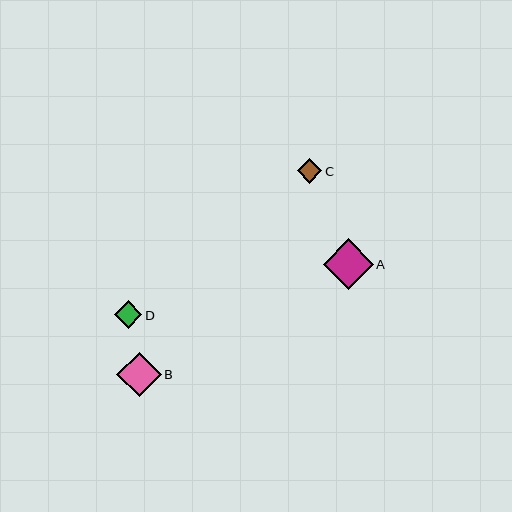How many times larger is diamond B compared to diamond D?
Diamond B is approximately 1.6 times the size of diamond D.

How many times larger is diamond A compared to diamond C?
Diamond A is approximately 2.0 times the size of diamond C.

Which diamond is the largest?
Diamond A is the largest with a size of approximately 50 pixels.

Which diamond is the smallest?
Diamond C is the smallest with a size of approximately 25 pixels.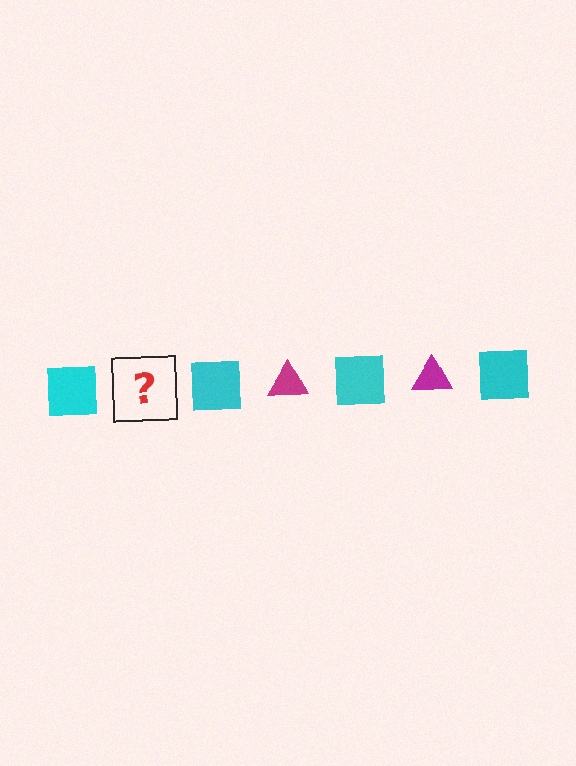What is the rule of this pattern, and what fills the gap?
The rule is that the pattern alternates between cyan square and magenta triangle. The gap should be filled with a magenta triangle.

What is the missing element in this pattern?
The missing element is a magenta triangle.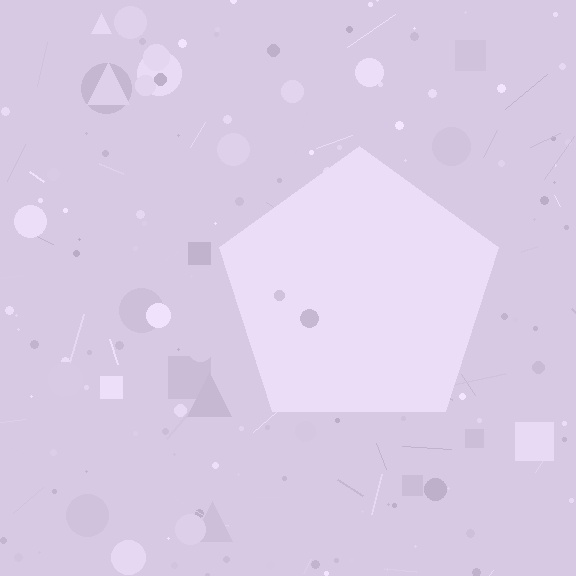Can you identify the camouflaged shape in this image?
The camouflaged shape is a pentagon.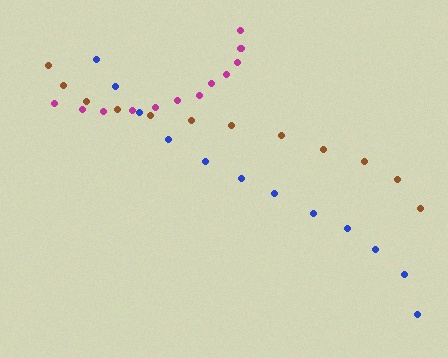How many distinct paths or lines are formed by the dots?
There are 3 distinct paths.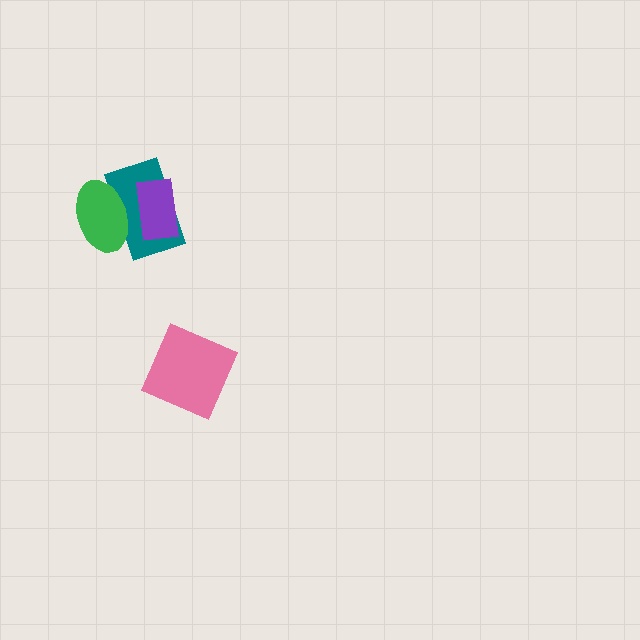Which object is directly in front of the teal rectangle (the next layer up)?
The purple rectangle is directly in front of the teal rectangle.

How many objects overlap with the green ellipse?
2 objects overlap with the green ellipse.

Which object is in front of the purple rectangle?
The green ellipse is in front of the purple rectangle.